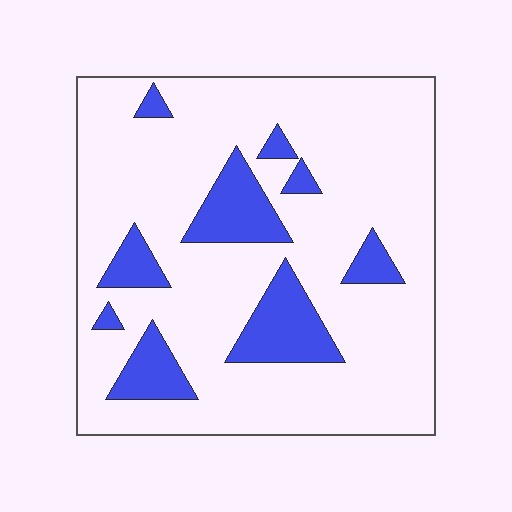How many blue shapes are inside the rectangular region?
9.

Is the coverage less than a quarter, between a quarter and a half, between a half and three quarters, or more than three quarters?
Less than a quarter.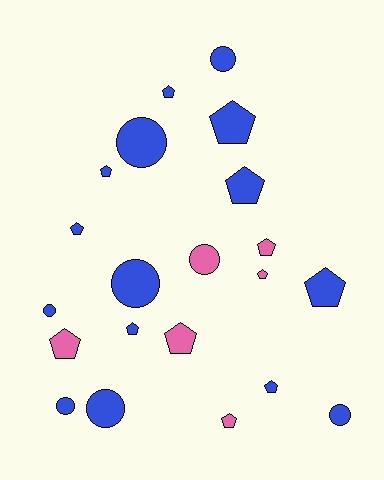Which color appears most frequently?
Blue, with 15 objects.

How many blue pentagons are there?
There are 8 blue pentagons.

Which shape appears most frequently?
Pentagon, with 13 objects.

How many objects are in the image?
There are 21 objects.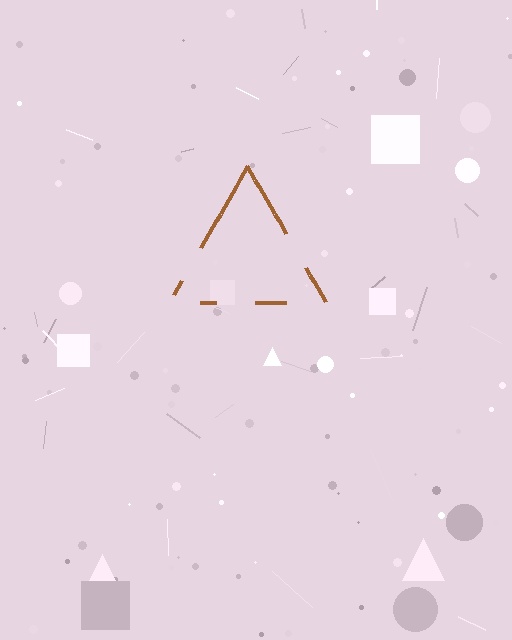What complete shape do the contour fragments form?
The contour fragments form a triangle.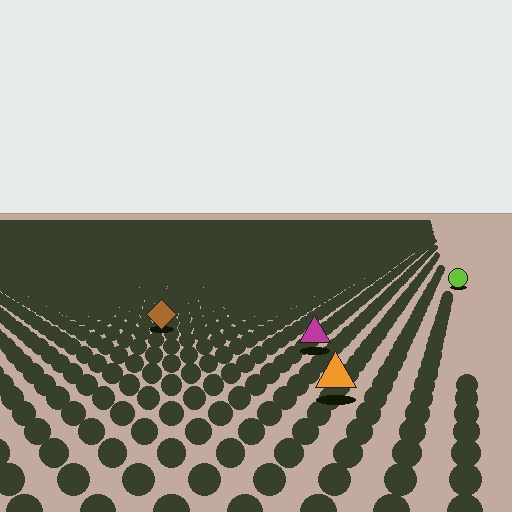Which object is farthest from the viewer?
The lime circle is farthest from the viewer. It appears smaller and the ground texture around it is denser.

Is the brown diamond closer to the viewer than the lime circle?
Yes. The brown diamond is closer — you can tell from the texture gradient: the ground texture is coarser near it.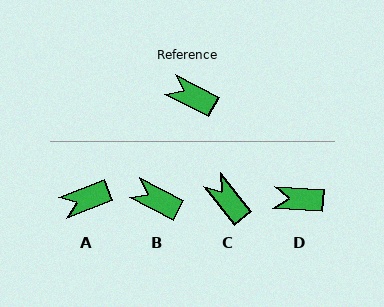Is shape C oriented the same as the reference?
No, it is off by about 23 degrees.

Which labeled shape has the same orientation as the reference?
B.